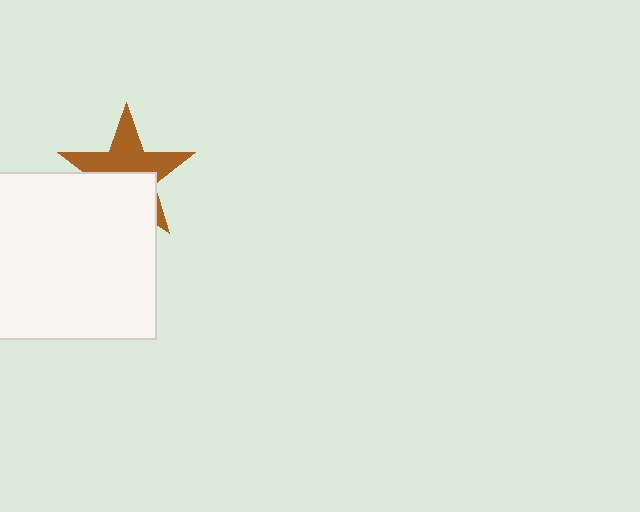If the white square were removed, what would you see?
You would see the complete brown star.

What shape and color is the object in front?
The object in front is a white square.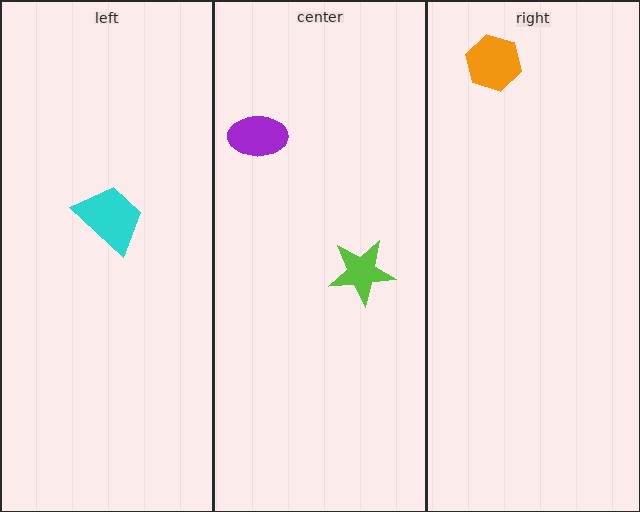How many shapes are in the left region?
1.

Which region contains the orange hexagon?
The right region.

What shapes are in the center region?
The lime star, the purple ellipse.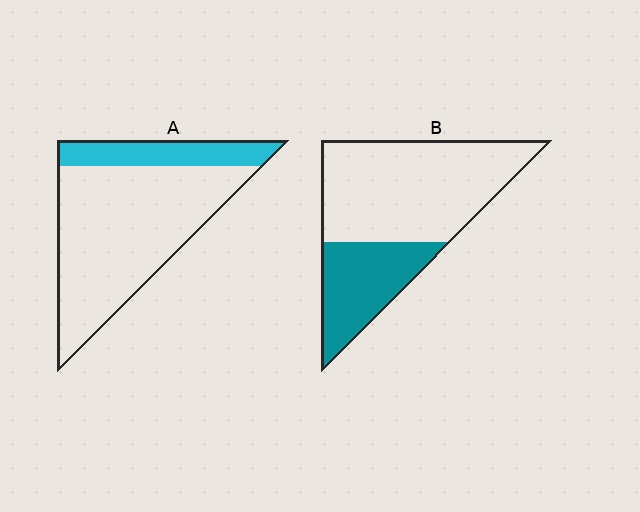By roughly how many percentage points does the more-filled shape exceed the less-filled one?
By roughly 10 percentage points (B over A).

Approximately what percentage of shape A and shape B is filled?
A is approximately 20% and B is approximately 30%.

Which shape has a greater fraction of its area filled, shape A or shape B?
Shape B.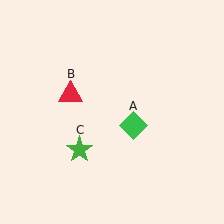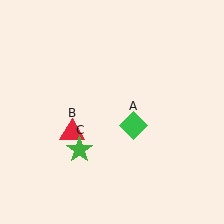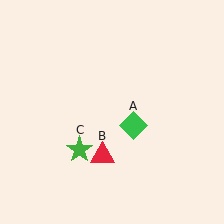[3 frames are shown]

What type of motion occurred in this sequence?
The red triangle (object B) rotated counterclockwise around the center of the scene.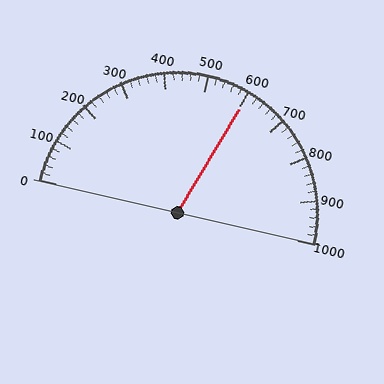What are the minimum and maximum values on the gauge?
The gauge ranges from 0 to 1000.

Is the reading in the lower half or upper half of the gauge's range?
The reading is in the upper half of the range (0 to 1000).